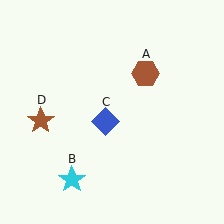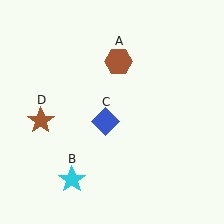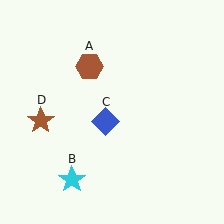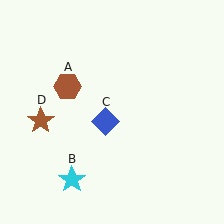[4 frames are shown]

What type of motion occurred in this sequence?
The brown hexagon (object A) rotated counterclockwise around the center of the scene.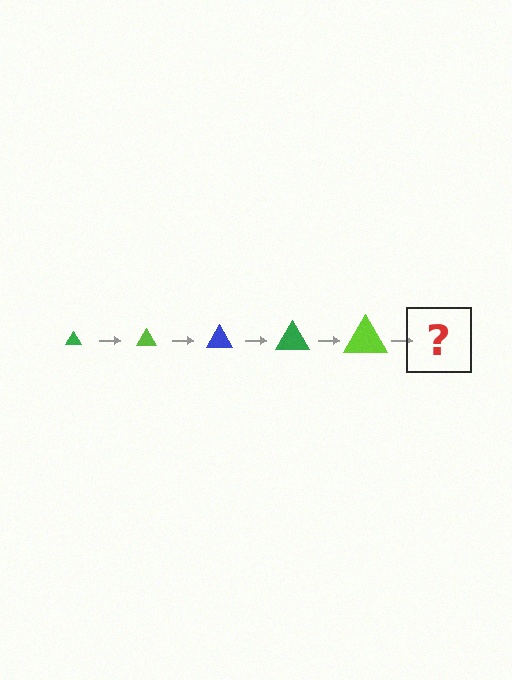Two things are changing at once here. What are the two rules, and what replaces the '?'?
The two rules are that the triangle grows larger each step and the color cycles through green, lime, and blue. The '?' should be a blue triangle, larger than the previous one.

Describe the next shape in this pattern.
It should be a blue triangle, larger than the previous one.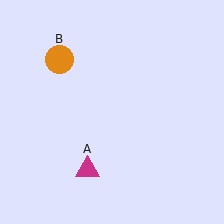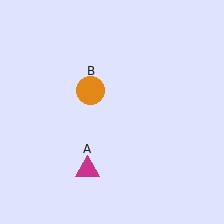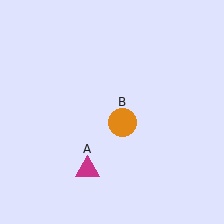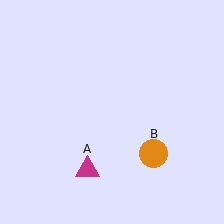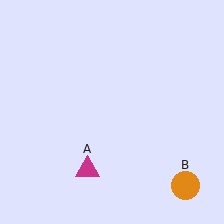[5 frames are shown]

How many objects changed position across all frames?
1 object changed position: orange circle (object B).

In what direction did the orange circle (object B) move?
The orange circle (object B) moved down and to the right.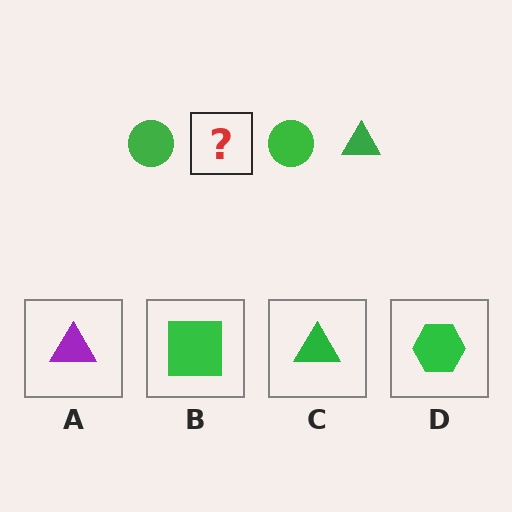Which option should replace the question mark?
Option C.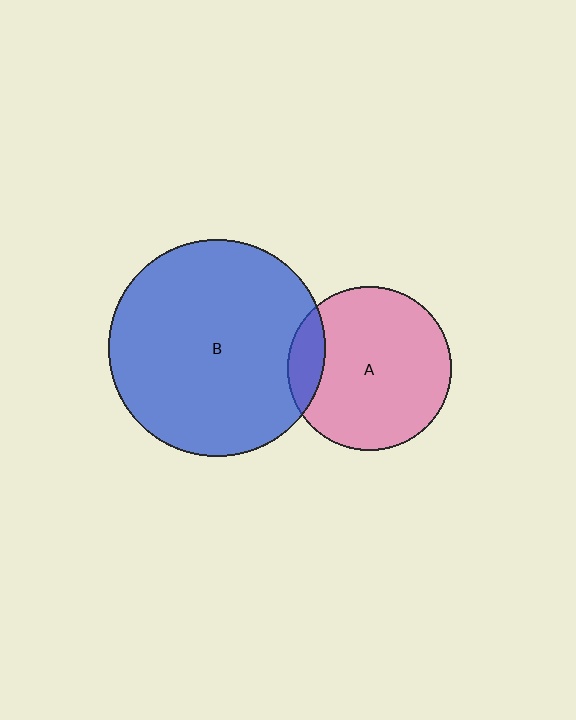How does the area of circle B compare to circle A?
Approximately 1.8 times.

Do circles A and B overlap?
Yes.